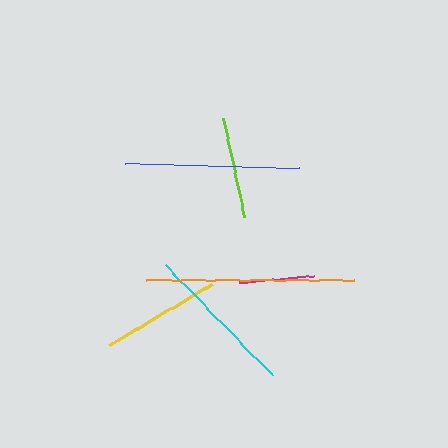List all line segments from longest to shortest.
From longest to shortest: orange, blue, cyan, yellow, lime, magenta.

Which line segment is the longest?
The orange line is the longest at approximately 207 pixels.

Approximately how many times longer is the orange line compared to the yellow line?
The orange line is approximately 1.7 times the length of the yellow line.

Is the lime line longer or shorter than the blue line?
The blue line is longer than the lime line.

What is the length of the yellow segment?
The yellow segment is approximately 119 pixels long.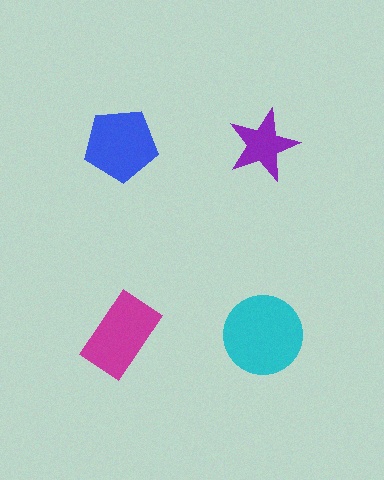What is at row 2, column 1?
A magenta rectangle.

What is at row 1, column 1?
A blue pentagon.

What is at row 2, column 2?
A cyan circle.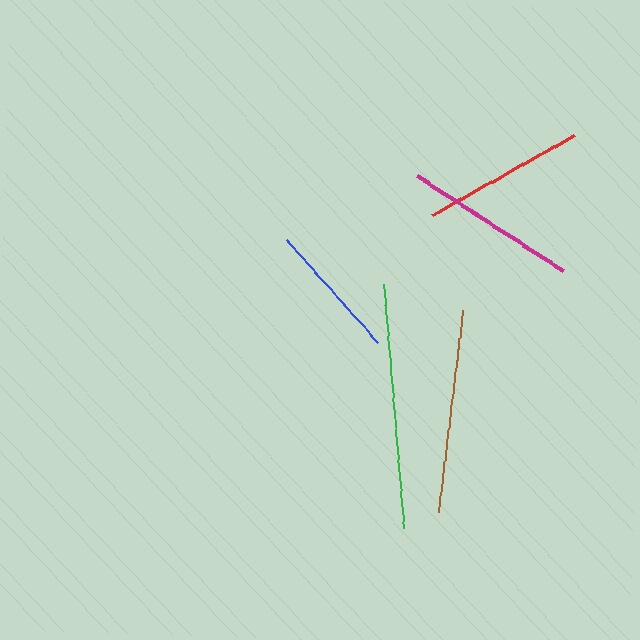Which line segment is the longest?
The green line is the longest at approximately 245 pixels.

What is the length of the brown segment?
The brown segment is approximately 204 pixels long.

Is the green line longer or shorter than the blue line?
The green line is longer than the blue line.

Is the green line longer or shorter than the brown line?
The green line is longer than the brown line.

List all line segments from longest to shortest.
From longest to shortest: green, brown, magenta, red, blue.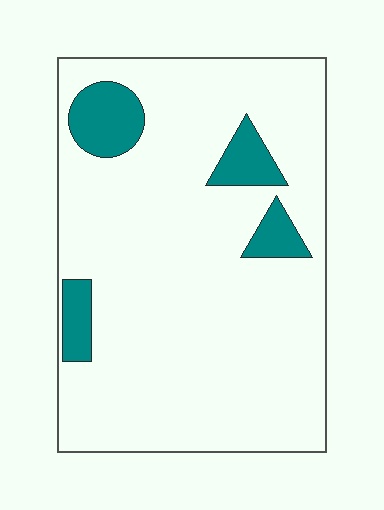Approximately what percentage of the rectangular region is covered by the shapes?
Approximately 10%.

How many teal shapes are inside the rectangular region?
4.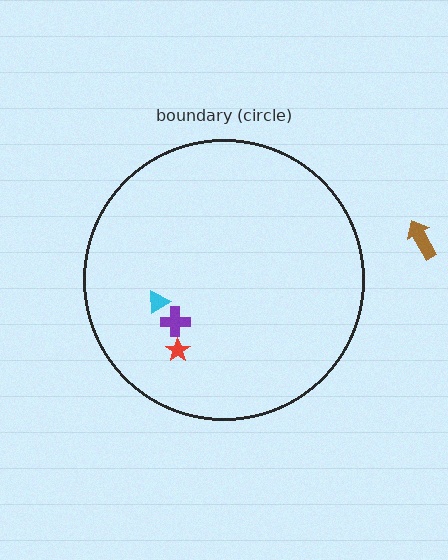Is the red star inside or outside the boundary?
Inside.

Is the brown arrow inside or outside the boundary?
Outside.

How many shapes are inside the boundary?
3 inside, 1 outside.